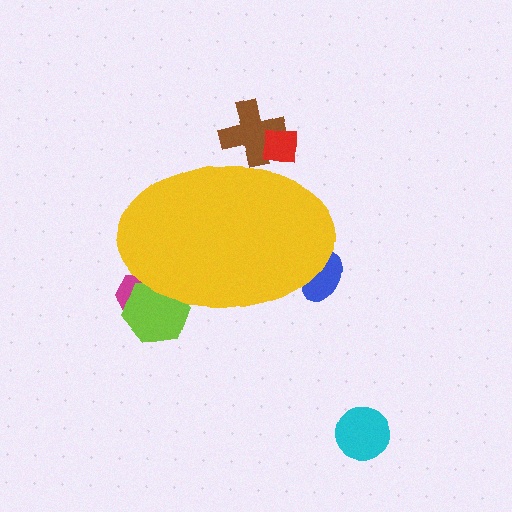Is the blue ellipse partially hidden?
Yes, the blue ellipse is partially hidden behind the yellow ellipse.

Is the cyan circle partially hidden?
No, the cyan circle is fully visible.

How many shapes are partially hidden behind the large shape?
5 shapes are partially hidden.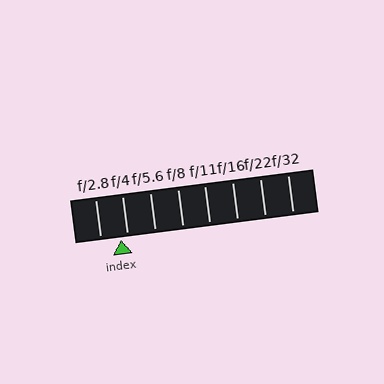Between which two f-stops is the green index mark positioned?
The index mark is between f/2.8 and f/4.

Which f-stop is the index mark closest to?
The index mark is closest to f/4.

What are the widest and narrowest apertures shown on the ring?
The widest aperture shown is f/2.8 and the narrowest is f/32.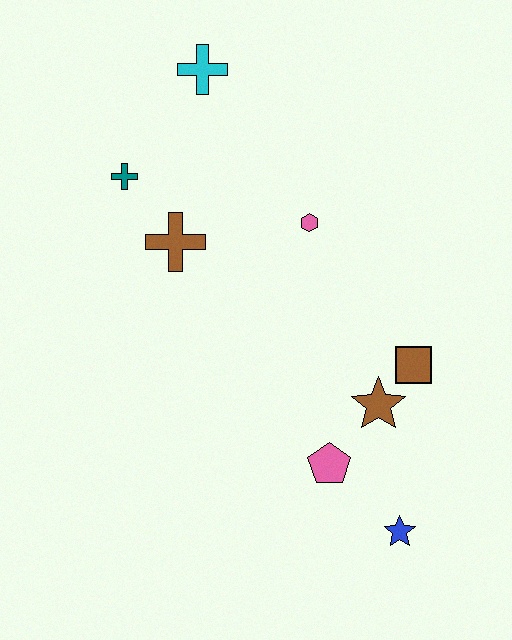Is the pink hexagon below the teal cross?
Yes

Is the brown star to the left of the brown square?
Yes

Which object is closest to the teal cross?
The brown cross is closest to the teal cross.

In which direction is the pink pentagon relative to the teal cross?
The pink pentagon is below the teal cross.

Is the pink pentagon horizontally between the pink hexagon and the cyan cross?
No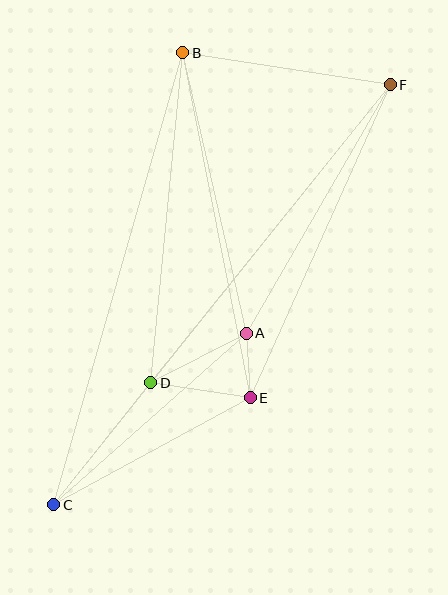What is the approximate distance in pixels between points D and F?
The distance between D and F is approximately 382 pixels.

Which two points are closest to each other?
Points A and E are closest to each other.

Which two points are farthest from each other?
Points C and F are farthest from each other.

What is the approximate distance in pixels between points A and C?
The distance between A and C is approximately 258 pixels.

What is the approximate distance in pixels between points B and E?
The distance between B and E is approximately 351 pixels.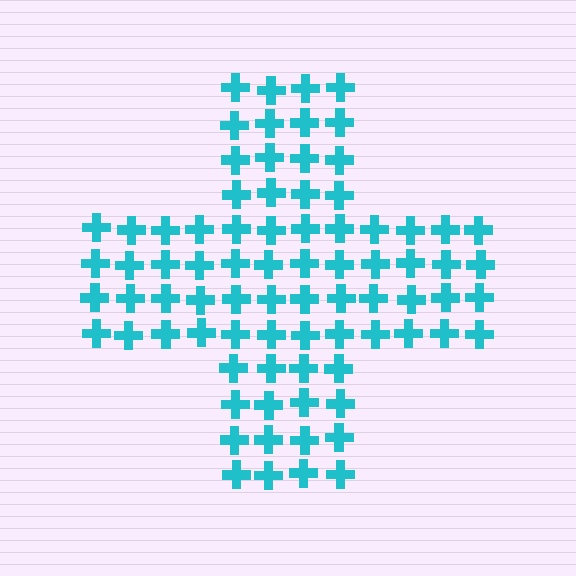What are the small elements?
The small elements are crosses.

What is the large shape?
The large shape is a cross.